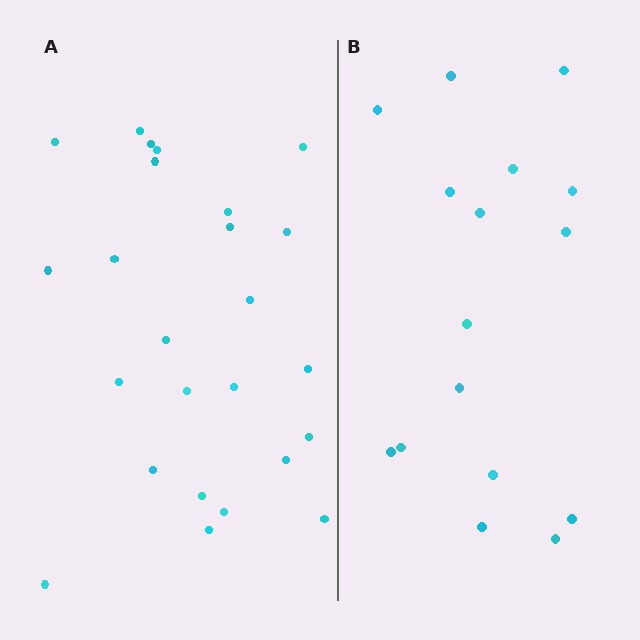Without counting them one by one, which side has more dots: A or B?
Region A (the left region) has more dots.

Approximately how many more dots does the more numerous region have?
Region A has roughly 8 or so more dots than region B.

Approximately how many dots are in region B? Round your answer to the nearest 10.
About 20 dots. (The exact count is 16, which rounds to 20.)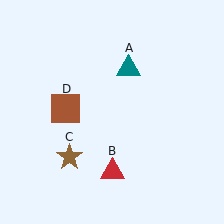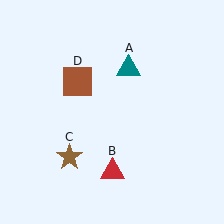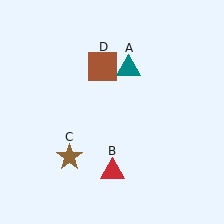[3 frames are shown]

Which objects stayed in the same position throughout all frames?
Teal triangle (object A) and red triangle (object B) and brown star (object C) remained stationary.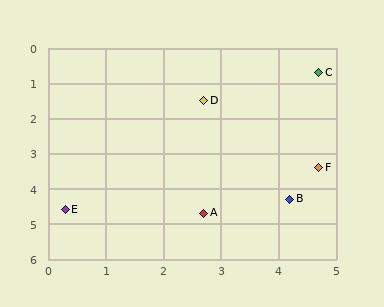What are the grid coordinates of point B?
Point B is at approximately (4.2, 4.3).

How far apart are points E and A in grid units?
Points E and A are about 2.4 grid units apart.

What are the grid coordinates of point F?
Point F is at approximately (4.7, 3.4).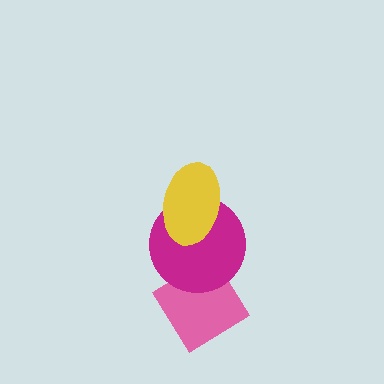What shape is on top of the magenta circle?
The yellow ellipse is on top of the magenta circle.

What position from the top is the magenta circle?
The magenta circle is 2nd from the top.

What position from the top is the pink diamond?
The pink diamond is 3rd from the top.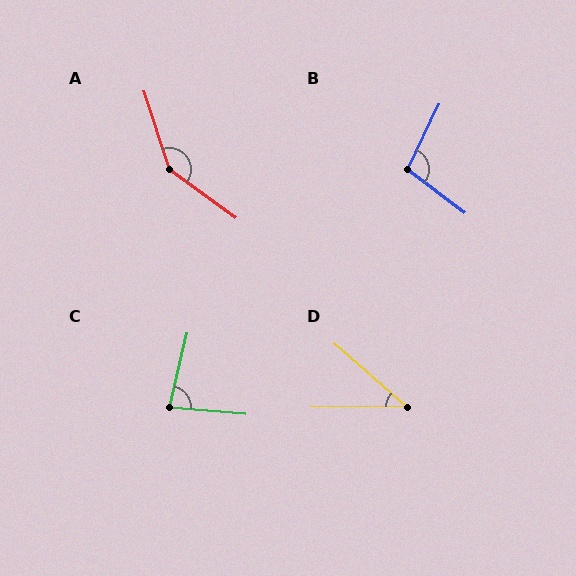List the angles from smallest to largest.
D (41°), C (82°), B (102°), A (144°).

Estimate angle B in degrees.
Approximately 102 degrees.